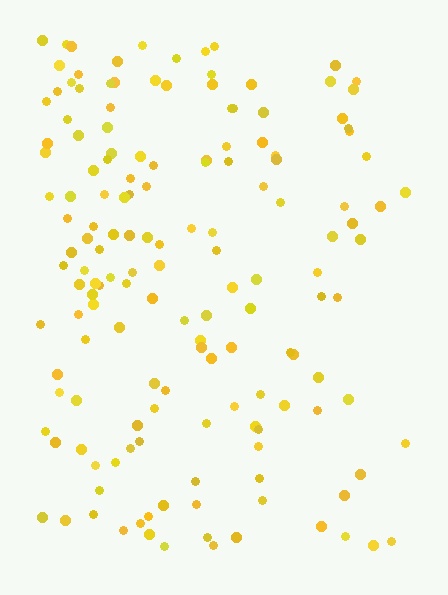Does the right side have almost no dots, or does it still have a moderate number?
Still a moderate number, just noticeably fewer than the left.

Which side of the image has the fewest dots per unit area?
The right.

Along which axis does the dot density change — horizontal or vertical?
Horizontal.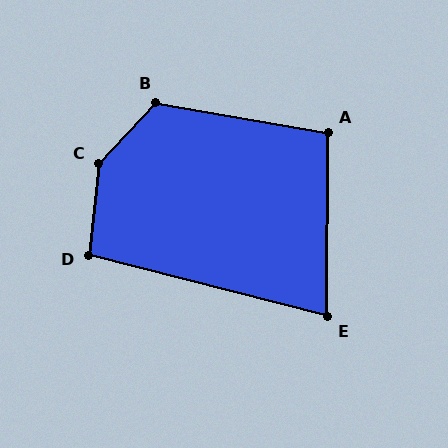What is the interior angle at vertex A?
Approximately 99 degrees (obtuse).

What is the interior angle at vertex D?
Approximately 98 degrees (obtuse).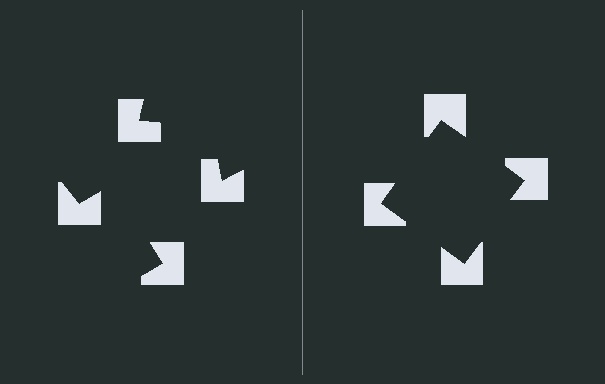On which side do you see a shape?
An illusory square appears on the right side. On the left side the wedge cuts are rotated, so no coherent shape forms.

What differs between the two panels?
The notched squares are positioned identically on both sides; only the wedge orientations differ. On the right they align to a square; on the left they are misaligned.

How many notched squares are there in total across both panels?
8 — 4 on each side.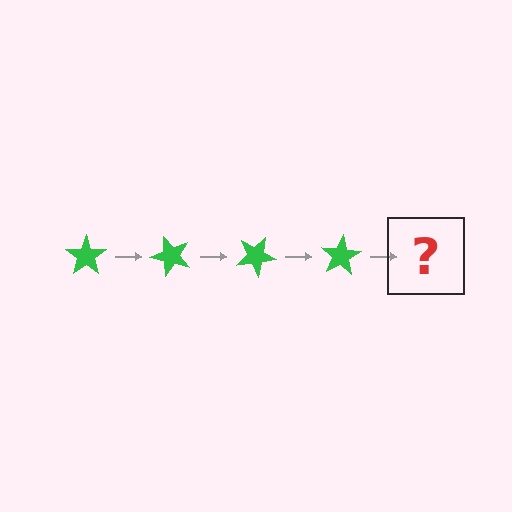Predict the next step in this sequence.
The next step is a green star rotated 200 degrees.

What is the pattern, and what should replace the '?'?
The pattern is that the star rotates 50 degrees each step. The '?' should be a green star rotated 200 degrees.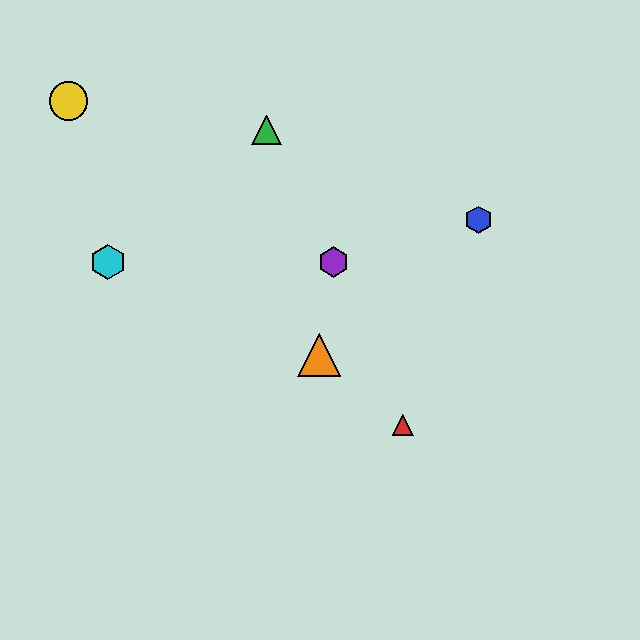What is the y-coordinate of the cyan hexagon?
The cyan hexagon is at y≈262.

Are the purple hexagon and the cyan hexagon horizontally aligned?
Yes, both are at y≈262.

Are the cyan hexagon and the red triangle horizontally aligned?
No, the cyan hexagon is at y≈262 and the red triangle is at y≈425.